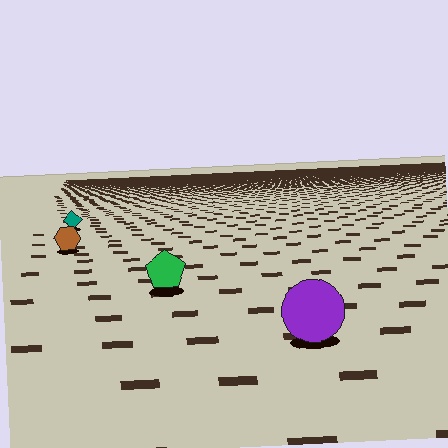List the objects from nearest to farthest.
From nearest to farthest: the purple circle, the green pentagon, the brown hexagon, the teal diamond.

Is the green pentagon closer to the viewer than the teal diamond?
Yes. The green pentagon is closer — you can tell from the texture gradient: the ground texture is coarser near it.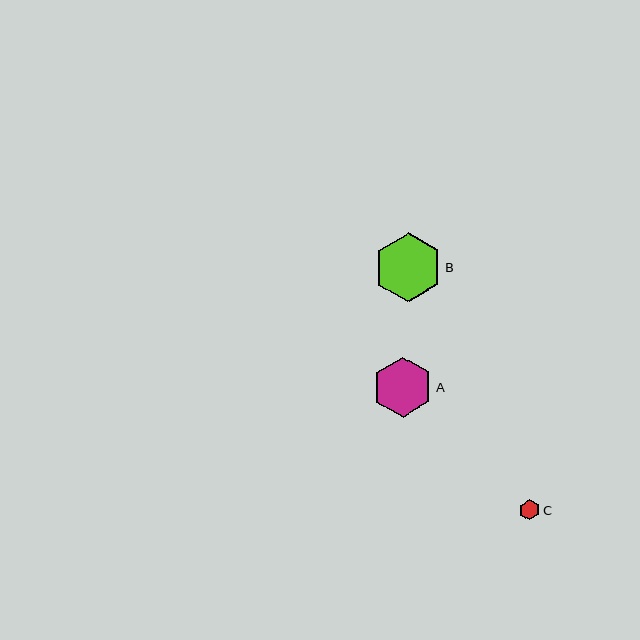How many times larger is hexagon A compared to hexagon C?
Hexagon A is approximately 2.9 times the size of hexagon C.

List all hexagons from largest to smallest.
From largest to smallest: B, A, C.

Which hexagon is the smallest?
Hexagon C is the smallest with a size of approximately 21 pixels.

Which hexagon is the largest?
Hexagon B is the largest with a size of approximately 69 pixels.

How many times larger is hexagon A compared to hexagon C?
Hexagon A is approximately 2.9 times the size of hexagon C.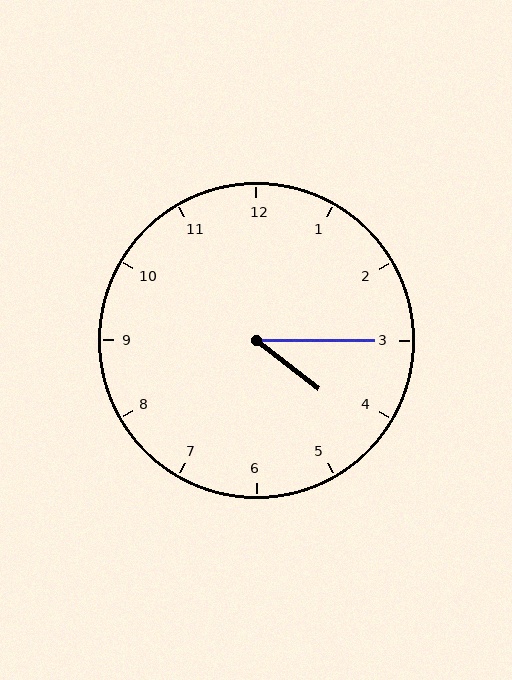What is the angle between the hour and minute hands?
Approximately 38 degrees.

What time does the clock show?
4:15.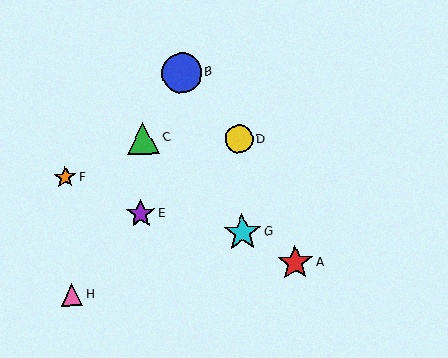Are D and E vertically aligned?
No, D is at x≈239 and E is at x≈141.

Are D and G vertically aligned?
Yes, both are at x≈239.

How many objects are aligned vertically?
2 objects (D, G) are aligned vertically.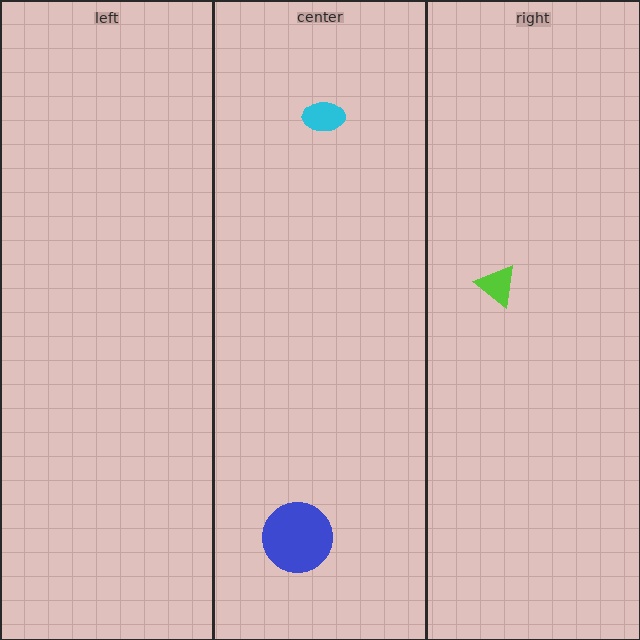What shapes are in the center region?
The cyan ellipse, the blue circle.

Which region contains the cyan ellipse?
The center region.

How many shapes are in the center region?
2.